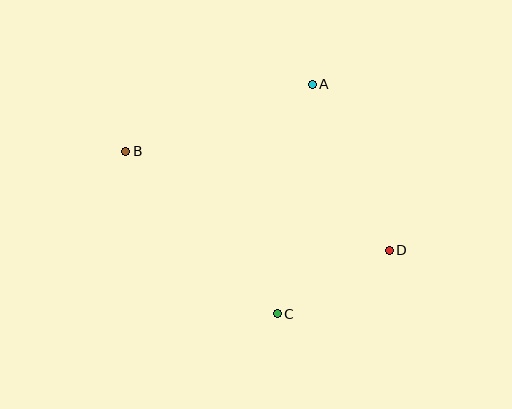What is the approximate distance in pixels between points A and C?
The distance between A and C is approximately 232 pixels.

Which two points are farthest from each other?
Points B and D are farthest from each other.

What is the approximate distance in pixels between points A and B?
The distance between A and B is approximately 198 pixels.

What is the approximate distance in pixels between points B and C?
The distance between B and C is approximately 222 pixels.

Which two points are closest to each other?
Points C and D are closest to each other.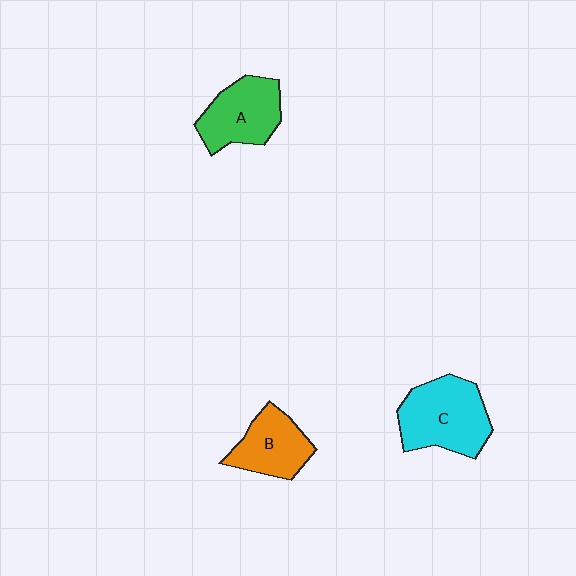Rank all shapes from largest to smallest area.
From largest to smallest: C (cyan), A (green), B (orange).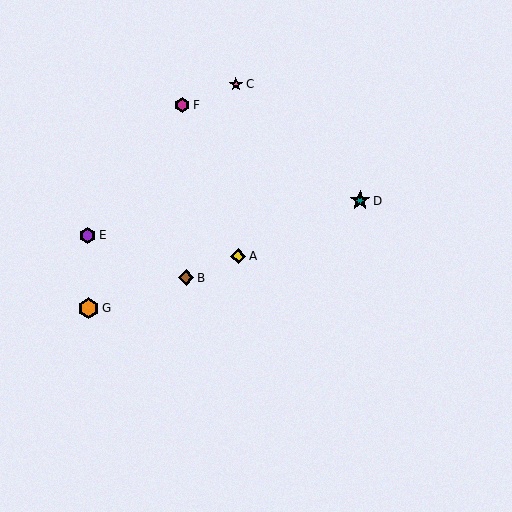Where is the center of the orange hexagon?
The center of the orange hexagon is at (89, 308).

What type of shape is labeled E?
Shape E is a purple hexagon.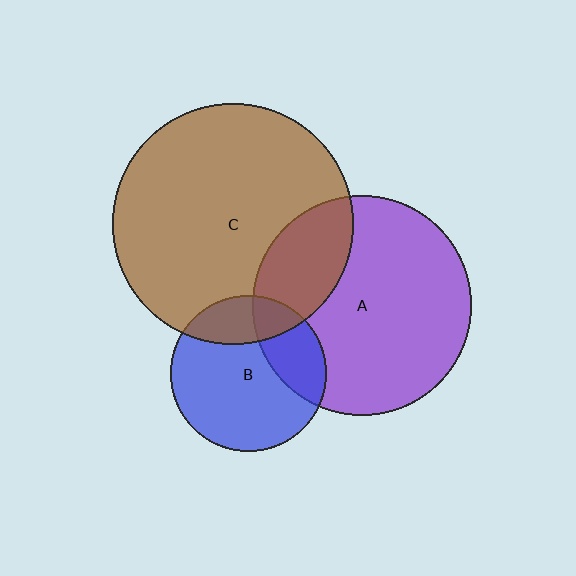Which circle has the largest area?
Circle C (brown).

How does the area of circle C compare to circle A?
Approximately 1.2 times.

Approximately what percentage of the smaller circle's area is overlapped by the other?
Approximately 20%.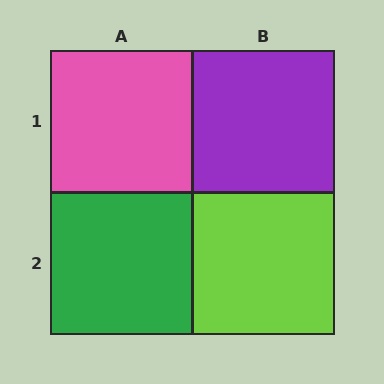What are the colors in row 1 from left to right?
Pink, purple.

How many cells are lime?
1 cell is lime.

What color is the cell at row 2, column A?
Green.